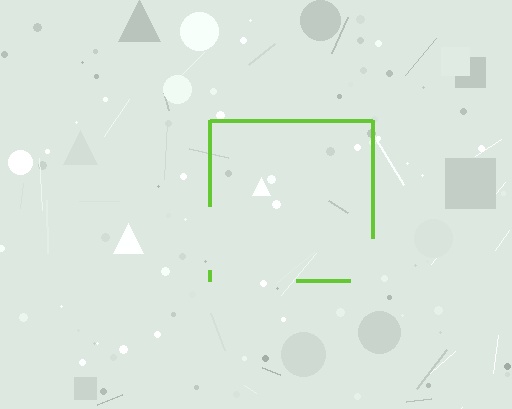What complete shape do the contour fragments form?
The contour fragments form a square.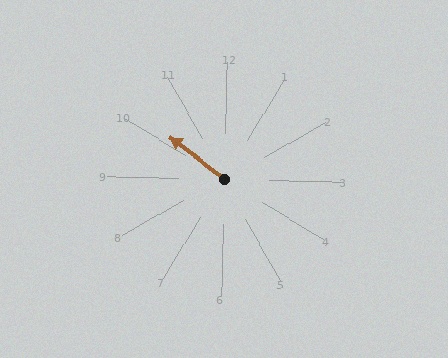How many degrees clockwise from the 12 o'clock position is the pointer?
Approximately 306 degrees.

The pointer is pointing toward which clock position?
Roughly 10 o'clock.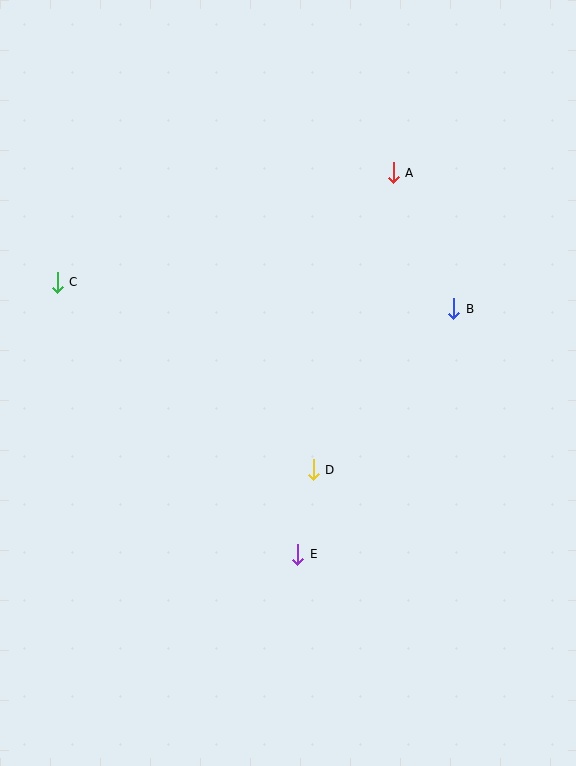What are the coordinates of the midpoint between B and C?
The midpoint between B and C is at (255, 296).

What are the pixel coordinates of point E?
Point E is at (298, 554).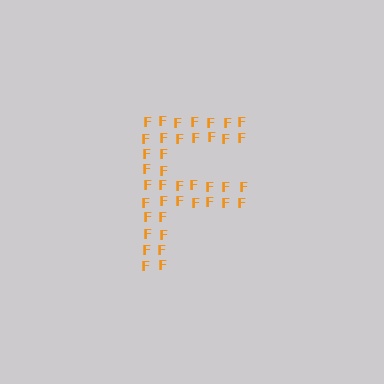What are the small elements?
The small elements are letter F's.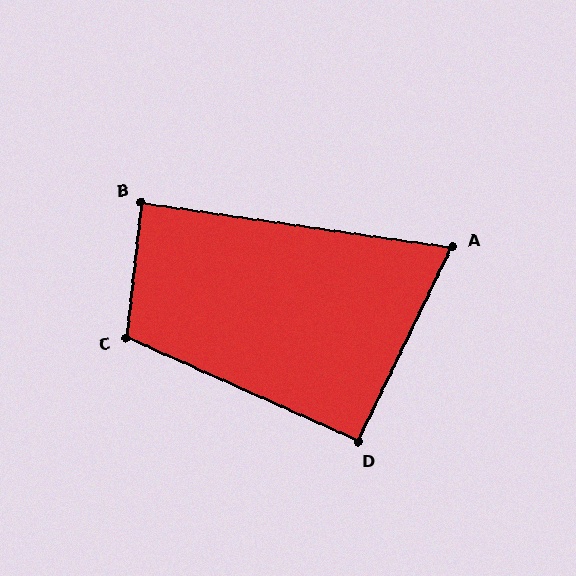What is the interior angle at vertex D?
Approximately 92 degrees (approximately right).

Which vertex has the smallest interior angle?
A, at approximately 72 degrees.